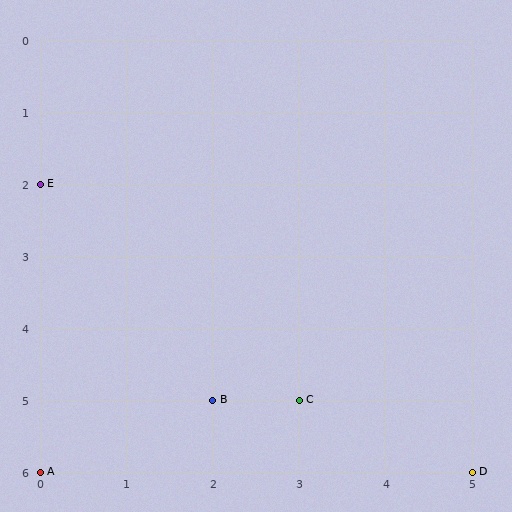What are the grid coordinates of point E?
Point E is at grid coordinates (0, 2).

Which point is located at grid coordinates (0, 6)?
Point A is at (0, 6).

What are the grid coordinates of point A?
Point A is at grid coordinates (0, 6).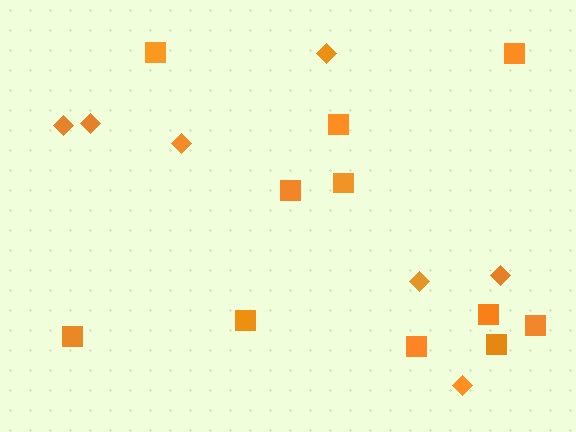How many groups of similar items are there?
There are 2 groups: one group of squares (11) and one group of diamonds (7).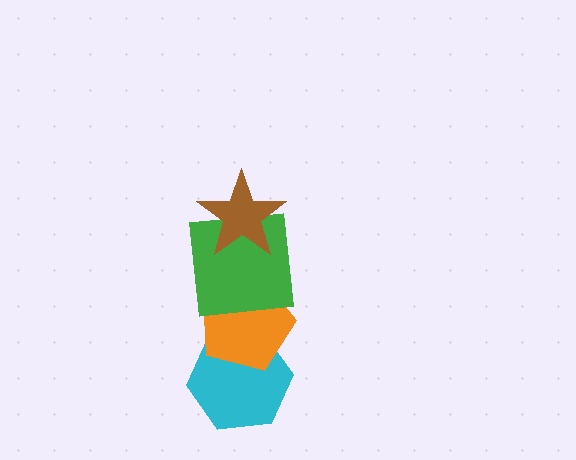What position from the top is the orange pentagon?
The orange pentagon is 3rd from the top.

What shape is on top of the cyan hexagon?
The orange pentagon is on top of the cyan hexagon.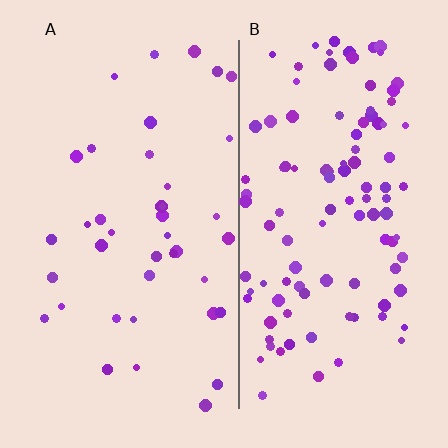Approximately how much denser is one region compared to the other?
Approximately 2.8× — region B over region A.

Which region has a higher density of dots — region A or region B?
B (the right).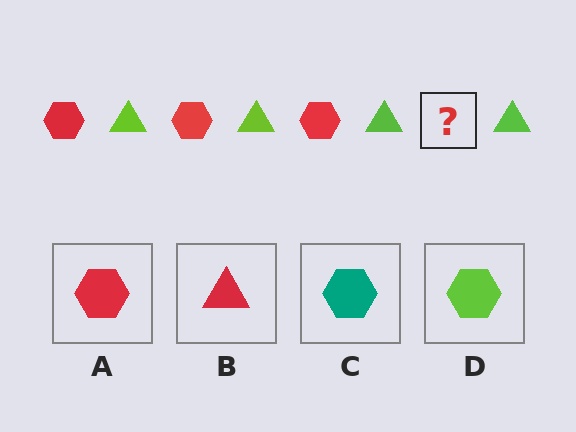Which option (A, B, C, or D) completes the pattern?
A.